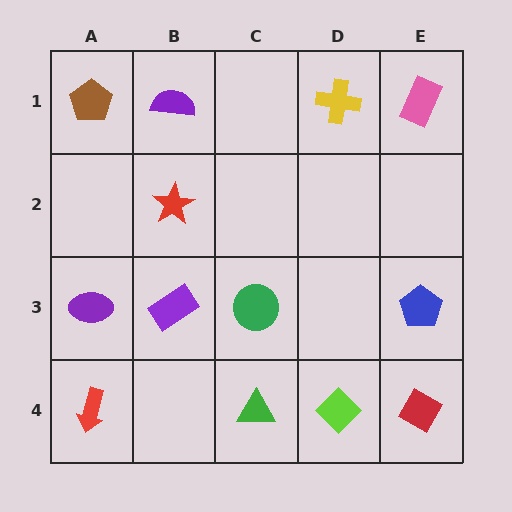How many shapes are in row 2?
1 shape.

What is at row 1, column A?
A brown pentagon.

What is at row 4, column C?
A green triangle.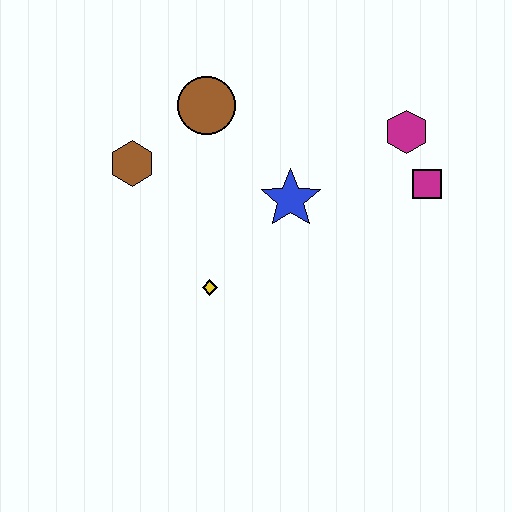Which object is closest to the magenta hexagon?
The magenta square is closest to the magenta hexagon.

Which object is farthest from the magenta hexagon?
The brown hexagon is farthest from the magenta hexagon.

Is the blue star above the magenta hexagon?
No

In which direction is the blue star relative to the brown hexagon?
The blue star is to the right of the brown hexagon.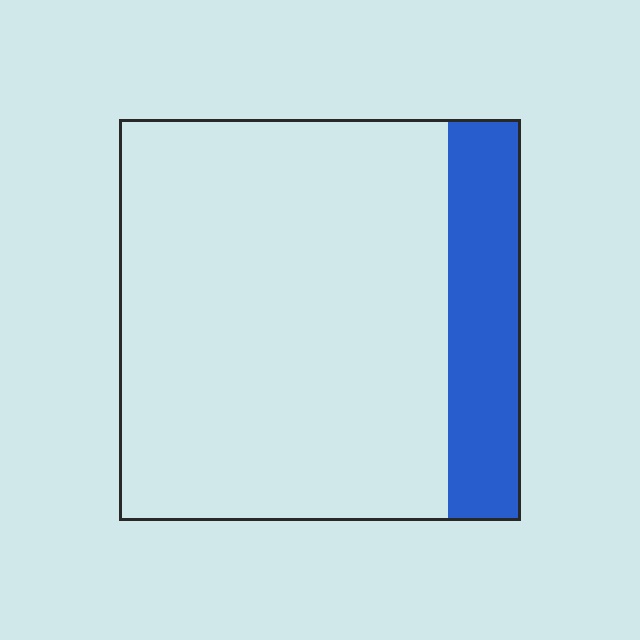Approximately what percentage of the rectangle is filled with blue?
Approximately 20%.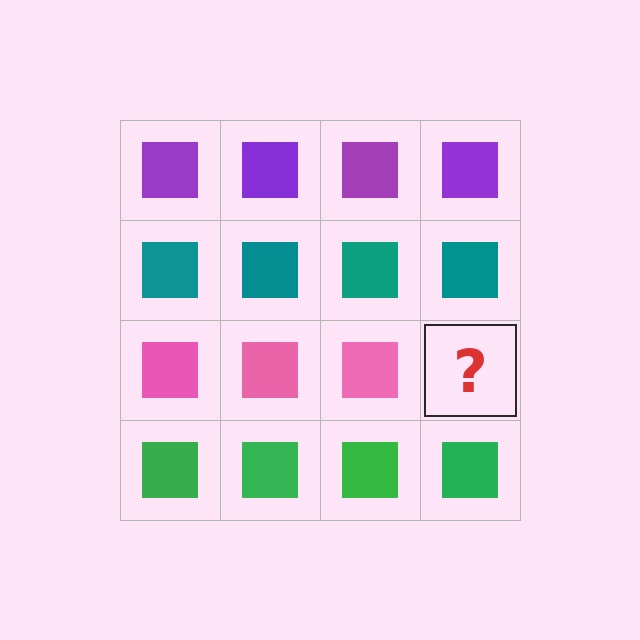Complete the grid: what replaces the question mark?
The question mark should be replaced with a pink square.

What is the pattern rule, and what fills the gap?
The rule is that each row has a consistent color. The gap should be filled with a pink square.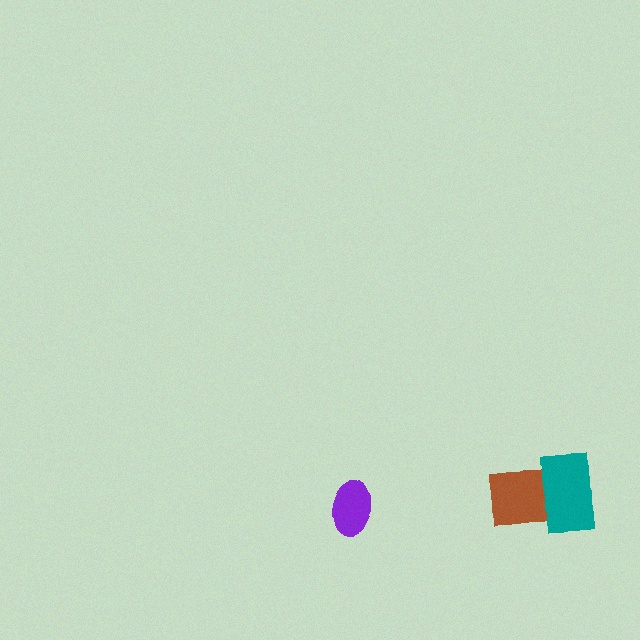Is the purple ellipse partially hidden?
No, no other shape covers it.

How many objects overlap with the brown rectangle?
1 object overlaps with the brown rectangle.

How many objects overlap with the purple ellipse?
0 objects overlap with the purple ellipse.